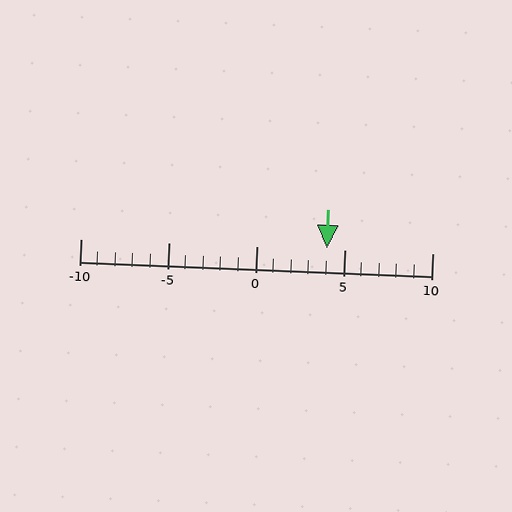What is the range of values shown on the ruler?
The ruler shows values from -10 to 10.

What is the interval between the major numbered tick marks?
The major tick marks are spaced 5 units apart.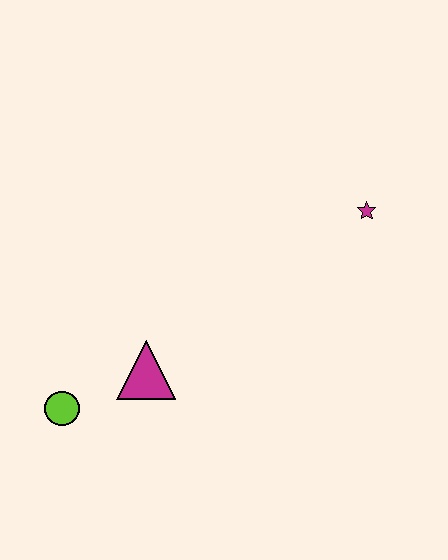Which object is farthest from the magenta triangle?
The magenta star is farthest from the magenta triangle.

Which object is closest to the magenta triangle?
The lime circle is closest to the magenta triangle.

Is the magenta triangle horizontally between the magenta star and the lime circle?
Yes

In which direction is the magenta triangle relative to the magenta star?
The magenta triangle is to the left of the magenta star.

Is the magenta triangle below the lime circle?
No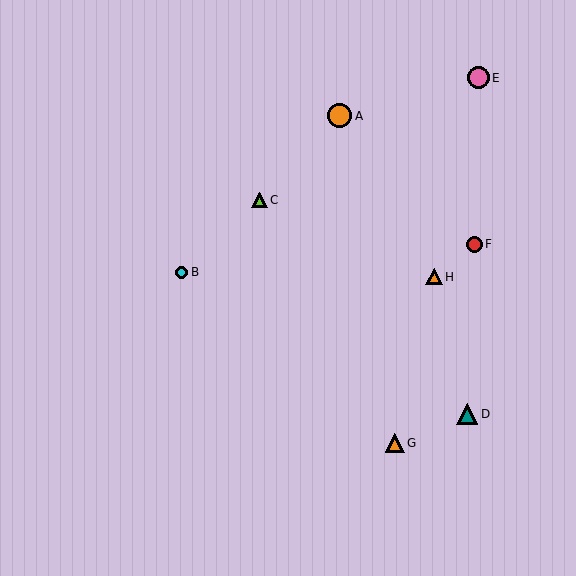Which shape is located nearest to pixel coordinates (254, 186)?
The lime triangle (labeled C) at (260, 200) is nearest to that location.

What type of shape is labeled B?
Shape B is a cyan circle.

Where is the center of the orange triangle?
The center of the orange triangle is at (395, 443).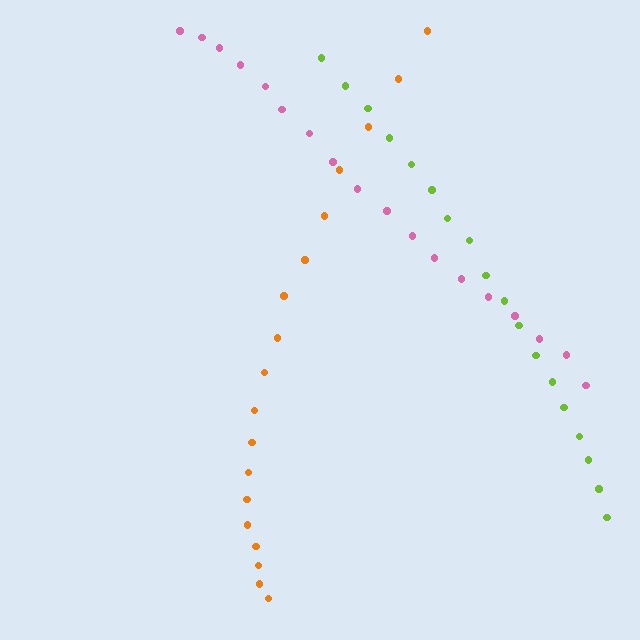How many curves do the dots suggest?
There are 3 distinct paths.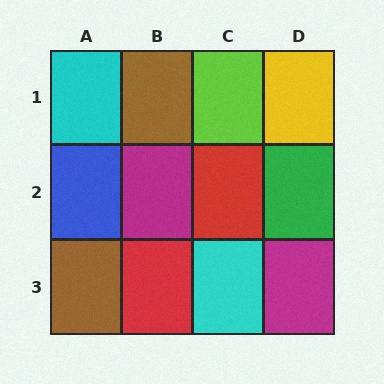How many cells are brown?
2 cells are brown.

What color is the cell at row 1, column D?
Yellow.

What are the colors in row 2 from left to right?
Blue, magenta, red, green.